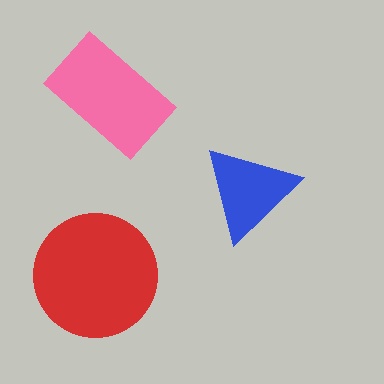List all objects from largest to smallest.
The red circle, the pink rectangle, the blue triangle.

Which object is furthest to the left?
The red circle is leftmost.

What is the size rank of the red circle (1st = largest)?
1st.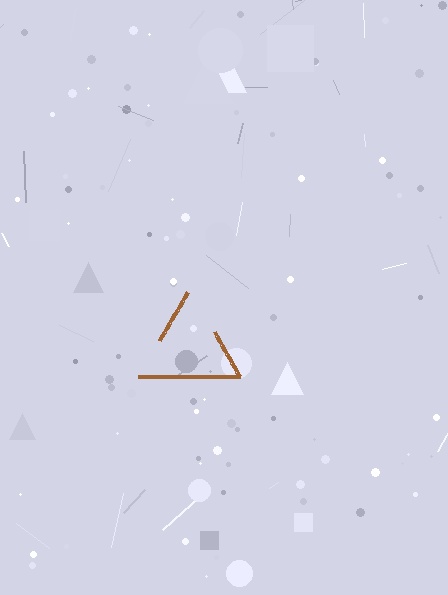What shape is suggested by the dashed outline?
The dashed outline suggests a triangle.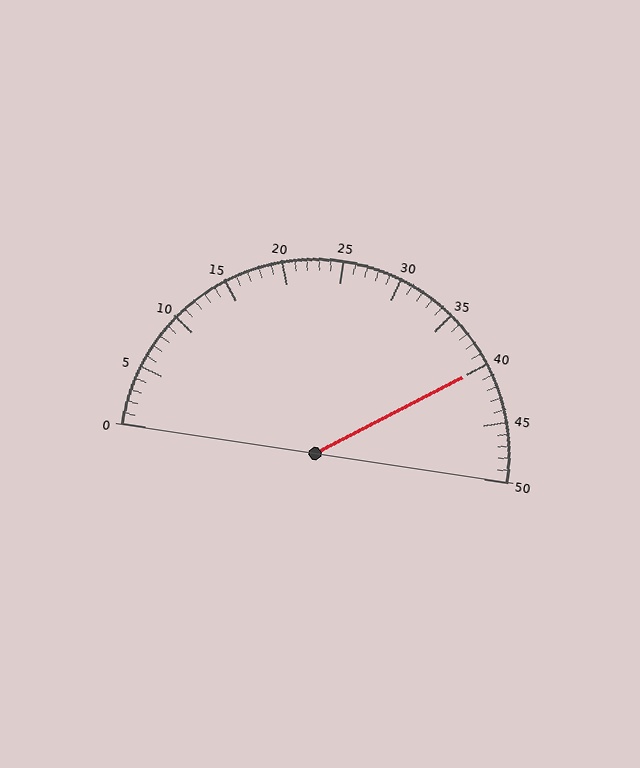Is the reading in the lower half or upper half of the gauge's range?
The reading is in the upper half of the range (0 to 50).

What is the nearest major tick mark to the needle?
The nearest major tick mark is 40.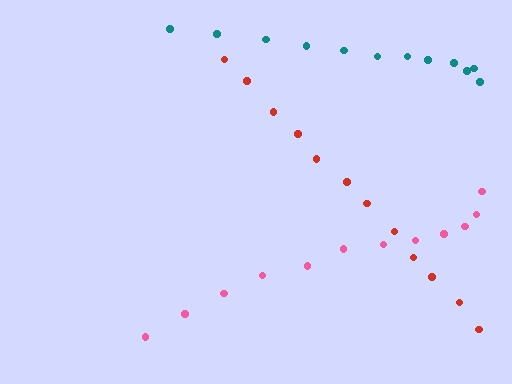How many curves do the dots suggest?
There are 3 distinct paths.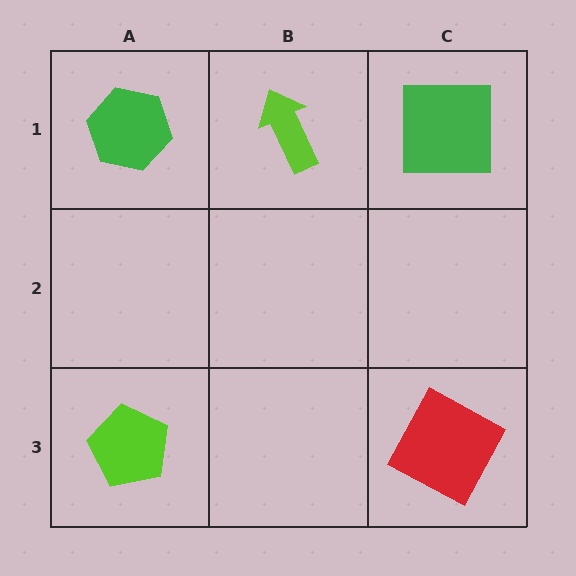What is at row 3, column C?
A red square.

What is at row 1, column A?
A green hexagon.